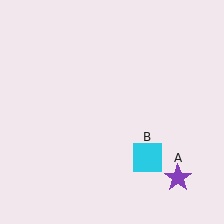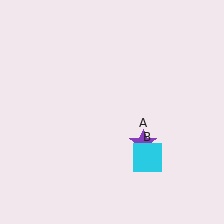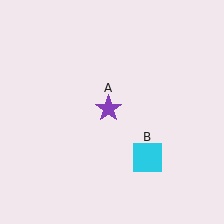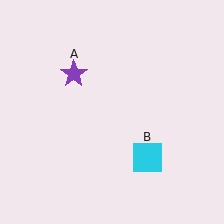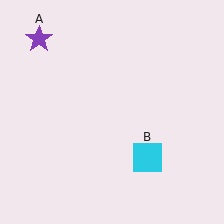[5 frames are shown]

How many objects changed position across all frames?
1 object changed position: purple star (object A).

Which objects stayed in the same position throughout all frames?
Cyan square (object B) remained stationary.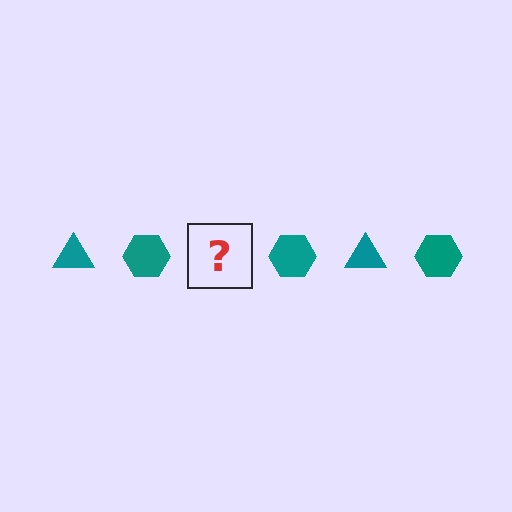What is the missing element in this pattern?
The missing element is a teal triangle.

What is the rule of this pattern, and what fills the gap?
The rule is that the pattern cycles through triangle, hexagon shapes in teal. The gap should be filled with a teal triangle.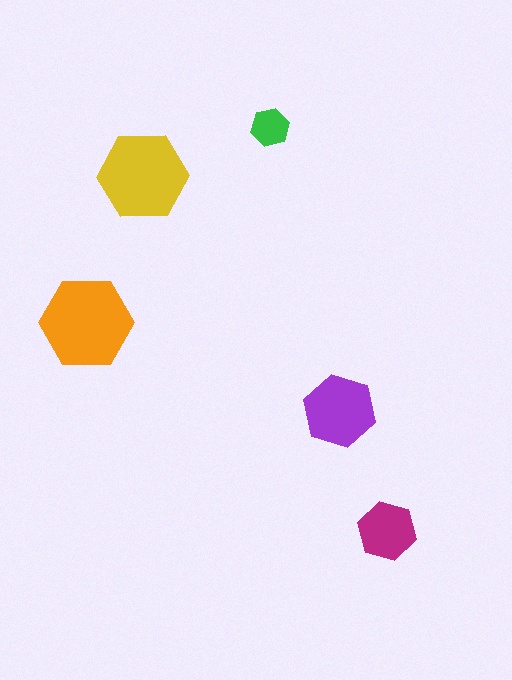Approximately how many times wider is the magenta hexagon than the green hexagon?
About 1.5 times wider.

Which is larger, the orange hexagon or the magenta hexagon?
The orange one.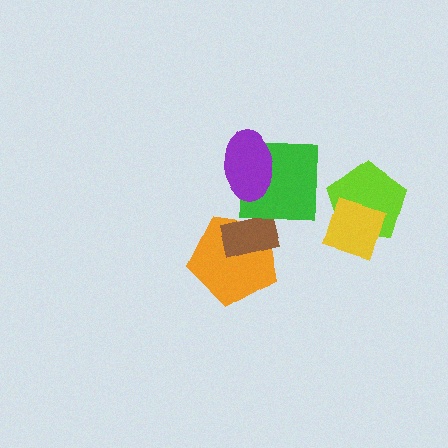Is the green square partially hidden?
Yes, it is partially covered by another shape.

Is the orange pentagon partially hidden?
Yes, it is partially covered by another shape.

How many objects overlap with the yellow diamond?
1 object overlaps with the yellow diamond.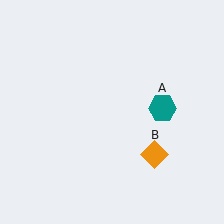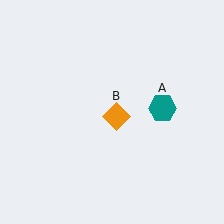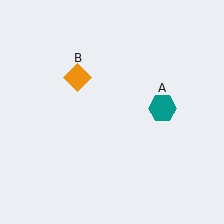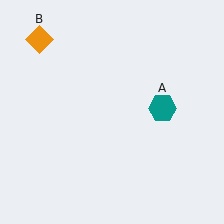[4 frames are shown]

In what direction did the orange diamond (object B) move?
The orange diamond (object B) moved up and to the left.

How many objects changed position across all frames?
1 object changed position: orange diamond (object B).